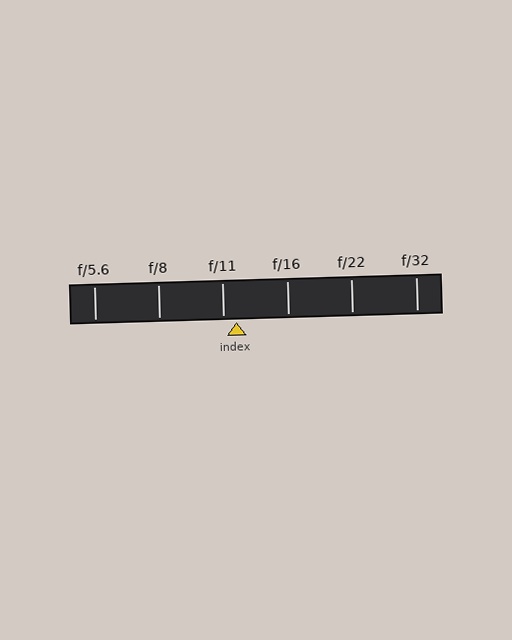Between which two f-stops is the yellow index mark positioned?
The index mark is between f/11 and f/16.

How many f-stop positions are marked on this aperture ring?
There are 6 f-stop positions marked.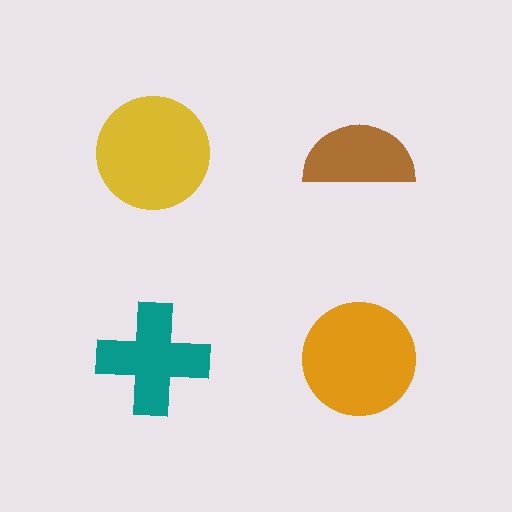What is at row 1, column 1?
A yellow circle.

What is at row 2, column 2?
An orange circle.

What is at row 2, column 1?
A teal cross.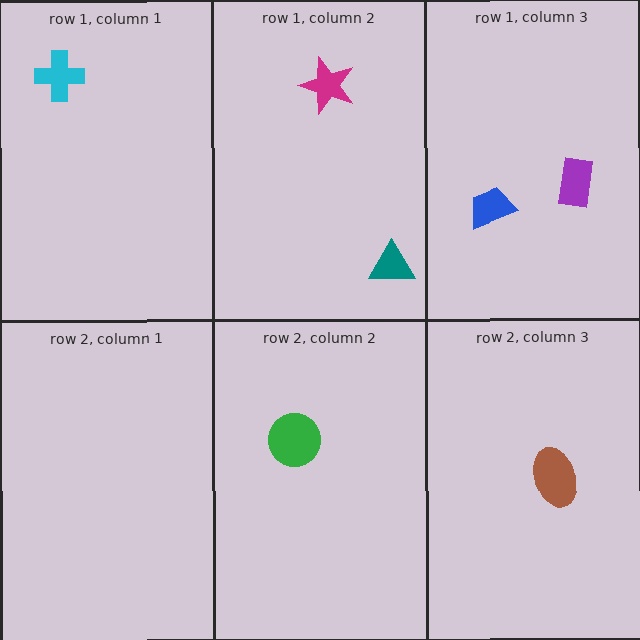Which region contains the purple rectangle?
The row 1, column 3 region.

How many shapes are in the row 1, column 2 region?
2.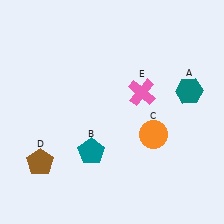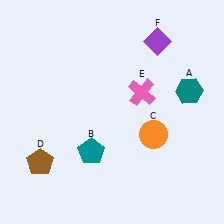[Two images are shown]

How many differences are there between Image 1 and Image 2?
There is 1 difference between the two images.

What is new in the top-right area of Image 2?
A purple diamond (F) was added in the top-right area of Image 2.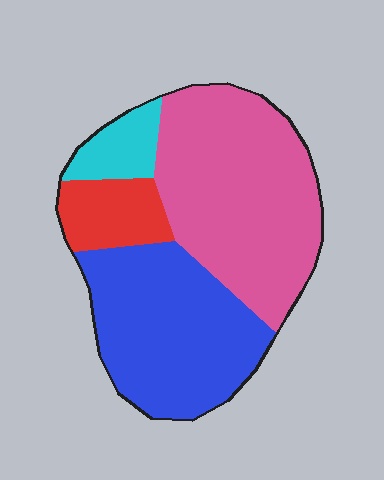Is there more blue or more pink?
Pink.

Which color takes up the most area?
Pink, at roughly 45%.